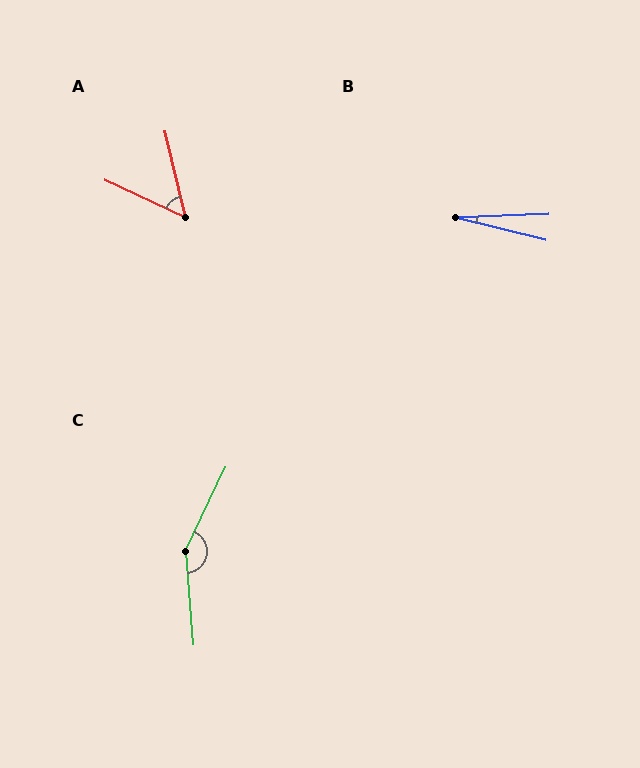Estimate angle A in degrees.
Approximately 52 degrees.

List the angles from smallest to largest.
B (16°), A (52°), C (150°).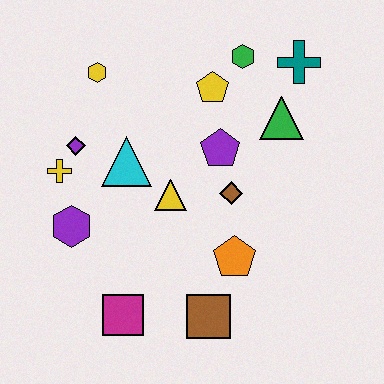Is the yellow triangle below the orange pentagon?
No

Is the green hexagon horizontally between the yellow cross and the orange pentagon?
No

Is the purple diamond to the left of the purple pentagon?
Yes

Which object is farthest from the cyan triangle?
The teal cross is farthest from the cyan triangle.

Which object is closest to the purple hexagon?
The yellow cross is closest to the purple hexagon.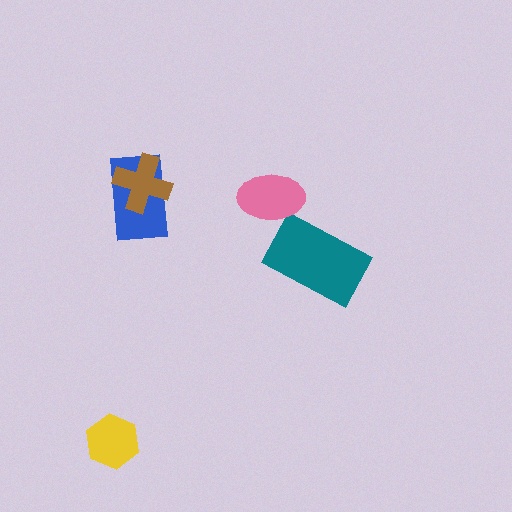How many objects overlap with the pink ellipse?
0 objects overlap with the pink ellipse.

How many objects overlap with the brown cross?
1 object overlaps with the brown cross.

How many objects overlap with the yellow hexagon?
0 objects overlap with the yellow hexagon.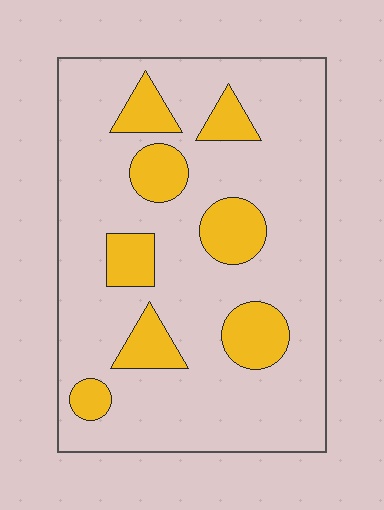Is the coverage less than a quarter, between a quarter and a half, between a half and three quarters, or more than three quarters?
Less than a quarter.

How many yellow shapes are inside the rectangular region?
8.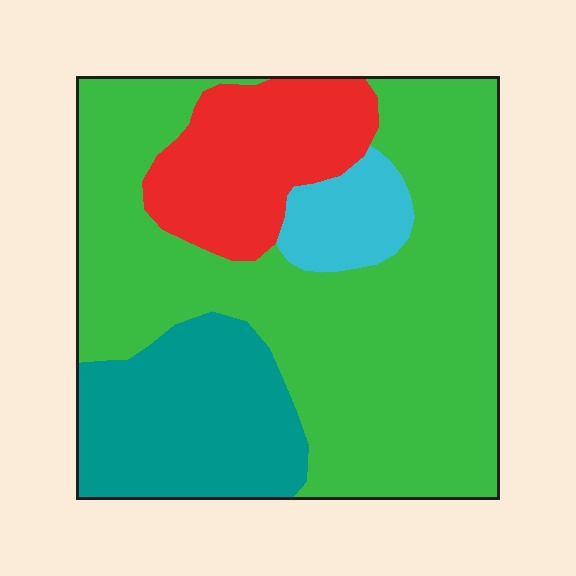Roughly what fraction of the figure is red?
Red takes up about one sixth (1/6) of the figure.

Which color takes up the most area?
Green, at roughly 60%.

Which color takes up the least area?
Cyan, at roughly 5%.